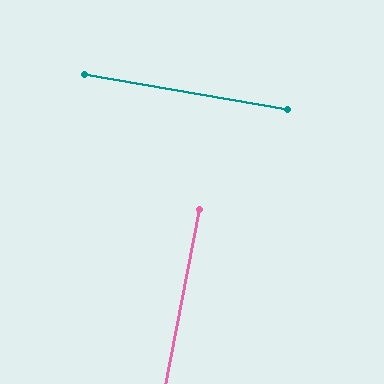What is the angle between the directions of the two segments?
Approximately 89 degrees.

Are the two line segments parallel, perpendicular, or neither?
Perpendicular — they meet at approximately 89°.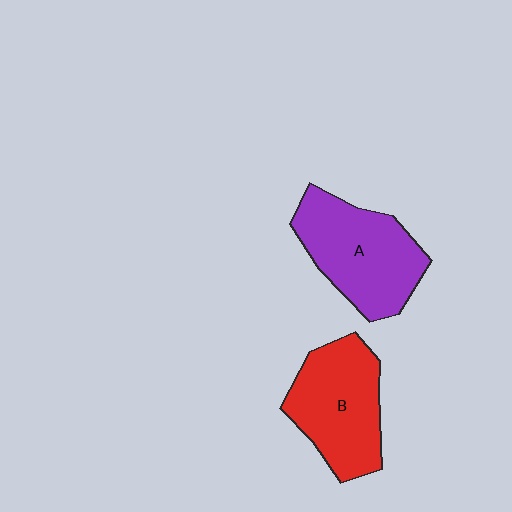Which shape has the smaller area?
Shape B (red).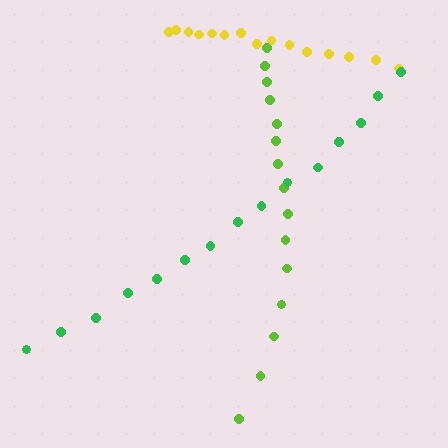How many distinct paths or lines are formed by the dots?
There are 3 distinct paths.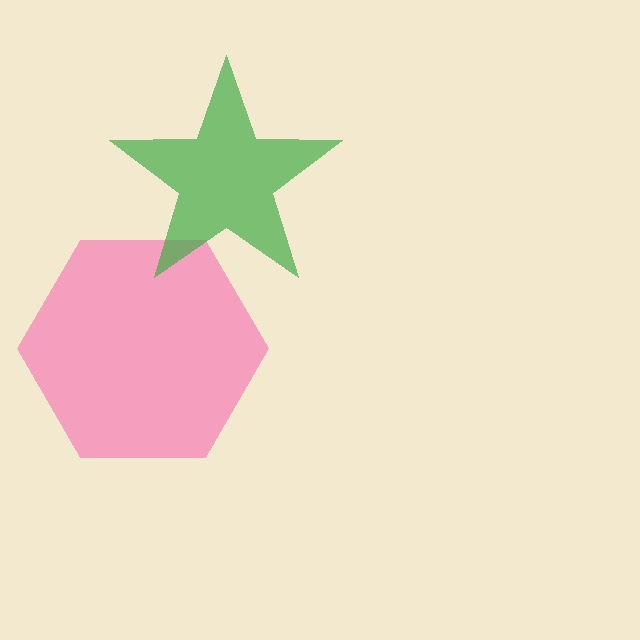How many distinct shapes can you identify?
There are 2 distinct shapes: a pink hexagon, a green star.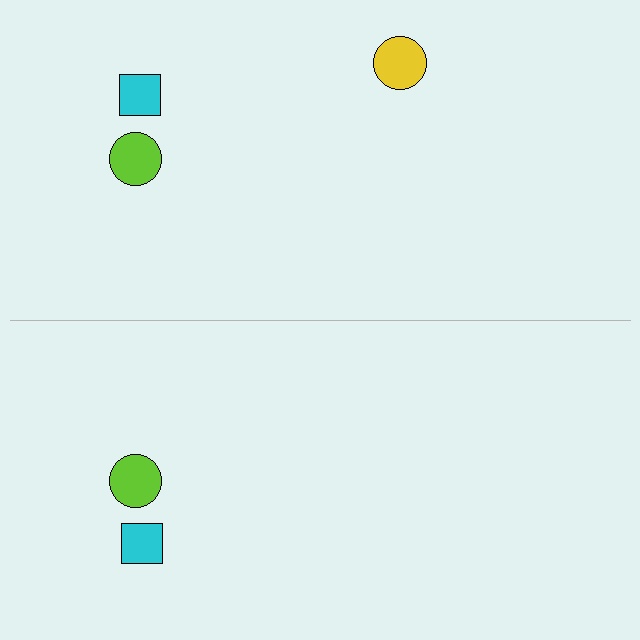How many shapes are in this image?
There are 5 shapes in this image.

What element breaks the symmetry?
A yellow circle is missing from the bottom side.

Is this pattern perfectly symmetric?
No, the pattern is not perfectly symmetric. A yellow circle is missing from the bottom side.